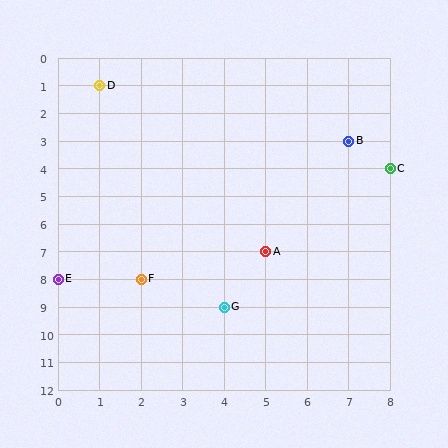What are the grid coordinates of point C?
Point C is at grid coordinates (8, 4).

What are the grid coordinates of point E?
Point E is at grid coordinates (0, 8).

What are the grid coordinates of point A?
Point A is at grid coordinates (5, 7).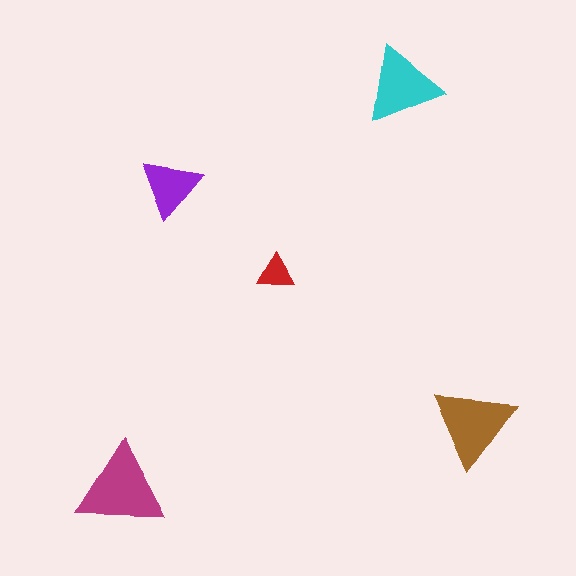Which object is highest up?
The cyan triangle is topmost.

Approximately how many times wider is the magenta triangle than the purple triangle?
About 1.5 times wider.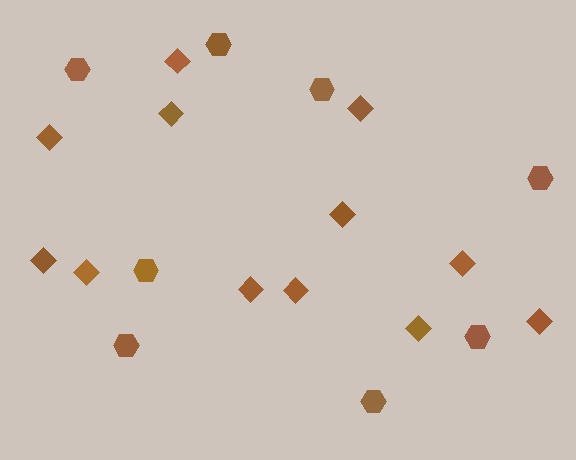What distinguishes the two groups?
There are 2 groups: one group of diamonds (12) and one group of hexagons (8).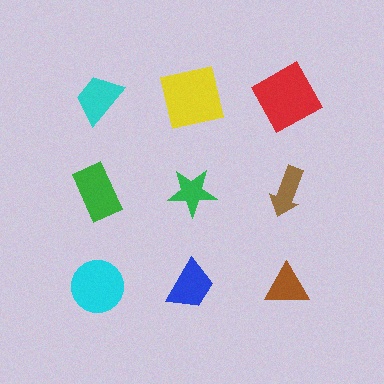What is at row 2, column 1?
A green rectangle.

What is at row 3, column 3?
A brown triangle.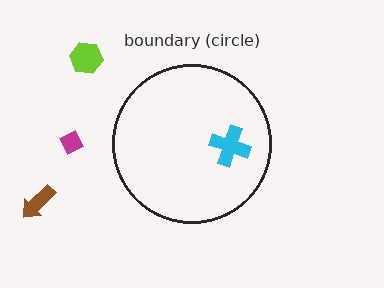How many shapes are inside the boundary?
1 inside, 3 outside.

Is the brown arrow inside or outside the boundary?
Outside.